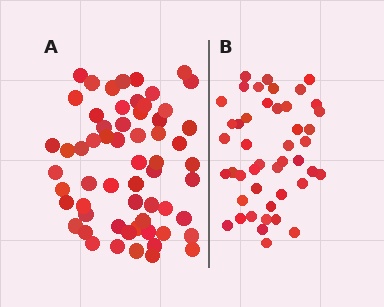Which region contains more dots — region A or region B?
Region A (the left region) has more dots.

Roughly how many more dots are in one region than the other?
Region A has approximately 15 more dots than region B.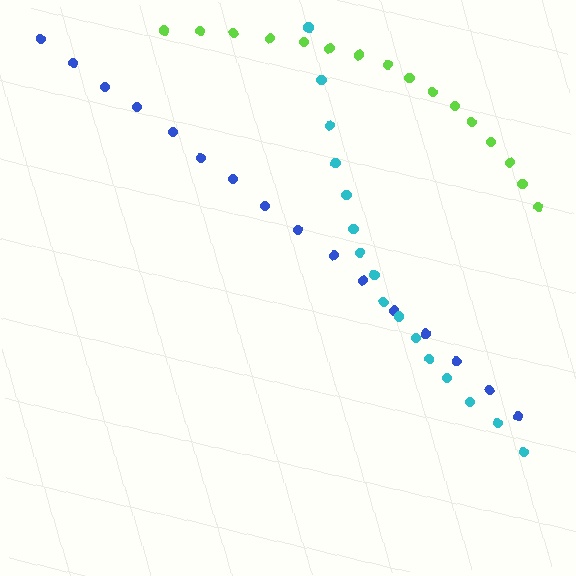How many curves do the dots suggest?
There are 3 distinct paths.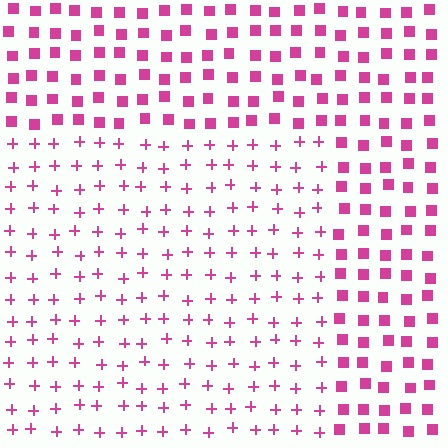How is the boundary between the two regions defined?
The boundary is defined by a change in element shape: plus signs inside vs. squares outside. All elements share the same color and spacing.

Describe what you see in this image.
The image is filled with small magenta elements arranged in a uniform grid. A rectangle-shaped region contains plus signs, while the surrounding area contains squares. The boundary is defined purely by the change in element shape.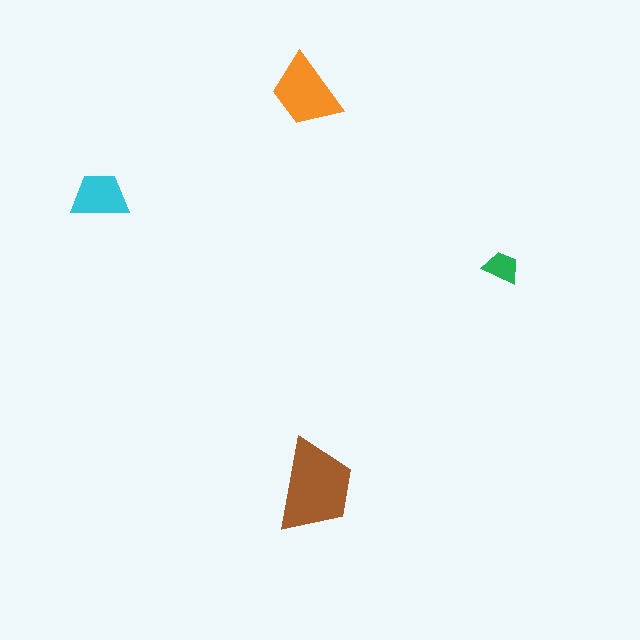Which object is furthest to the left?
The cyan trapezoid is leftmost.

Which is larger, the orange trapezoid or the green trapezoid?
The orange one.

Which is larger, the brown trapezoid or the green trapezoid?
The brown one.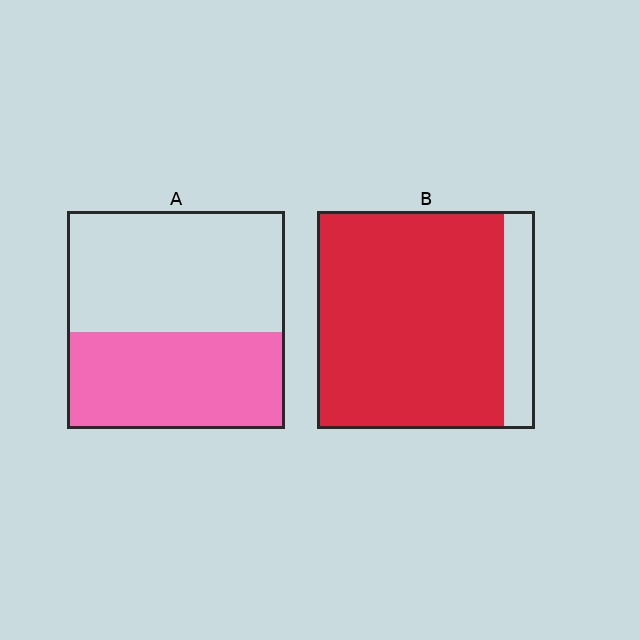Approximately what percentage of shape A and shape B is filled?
A is approximately 45% and B is approximately 85%.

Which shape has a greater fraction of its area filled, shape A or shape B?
Shape B.